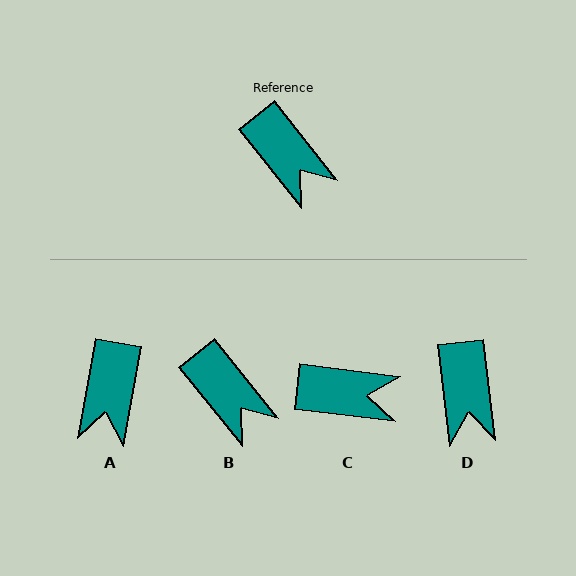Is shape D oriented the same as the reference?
No, it is off by about 31 degrees.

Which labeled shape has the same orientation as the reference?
B.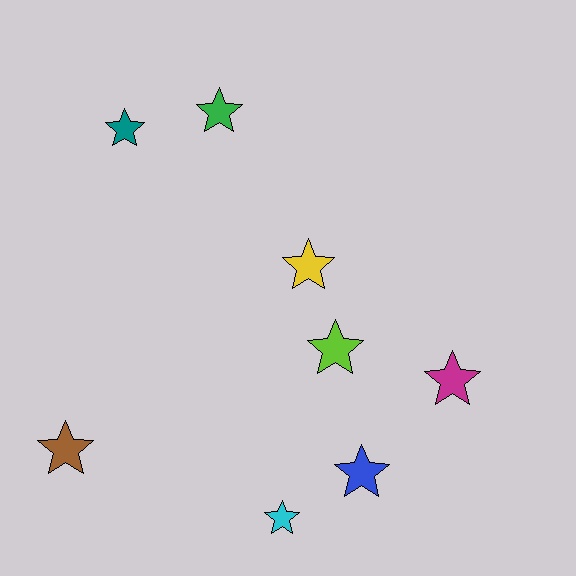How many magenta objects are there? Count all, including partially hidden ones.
There is 1 magenta object.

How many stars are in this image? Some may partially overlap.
There are 8 stars.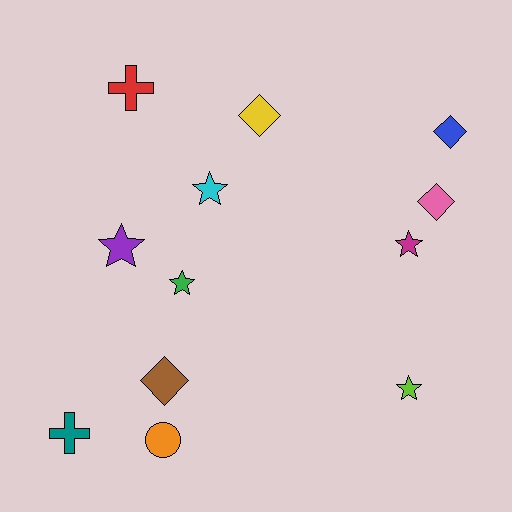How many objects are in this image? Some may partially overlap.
There are 12 objects.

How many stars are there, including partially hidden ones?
There are 5 stars.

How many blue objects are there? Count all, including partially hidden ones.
There is 1 blue object.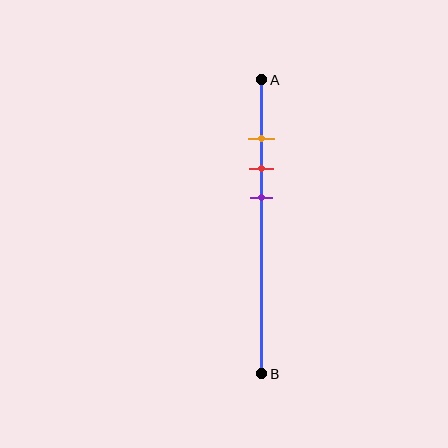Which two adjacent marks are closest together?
The orange and red marks are the closest adjacent pair.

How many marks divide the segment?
There are 3 marks dividing the segment.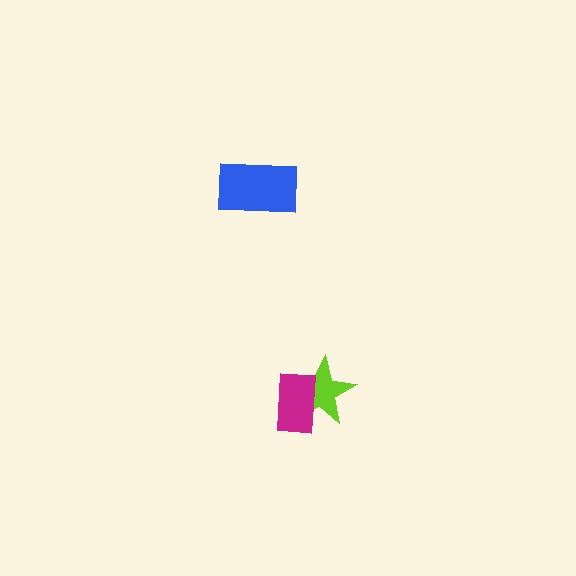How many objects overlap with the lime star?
1 object overlaps with the lime star.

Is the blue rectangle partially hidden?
No, no other shape covers it.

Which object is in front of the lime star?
The magenta rectangle is in front of the lime star.